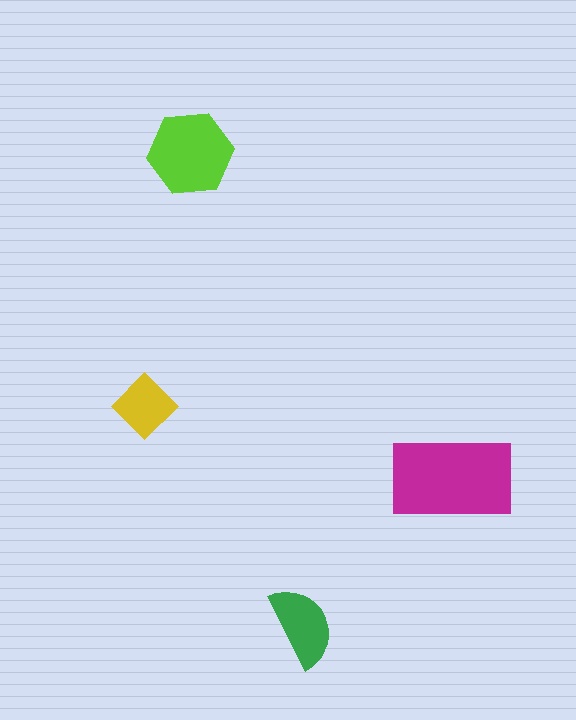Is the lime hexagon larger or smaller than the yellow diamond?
Larger.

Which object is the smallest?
The yellow diamond.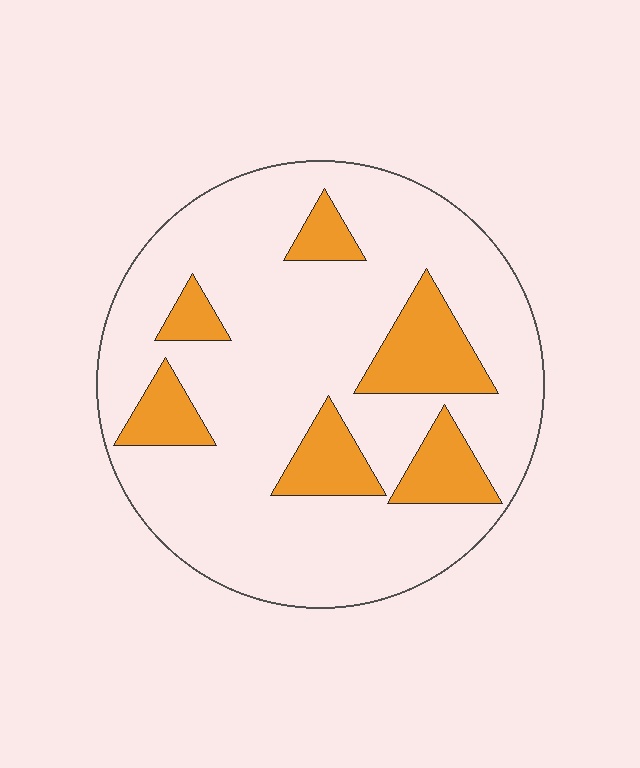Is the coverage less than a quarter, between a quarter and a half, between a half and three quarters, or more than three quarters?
Less than a quarter.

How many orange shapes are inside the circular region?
6.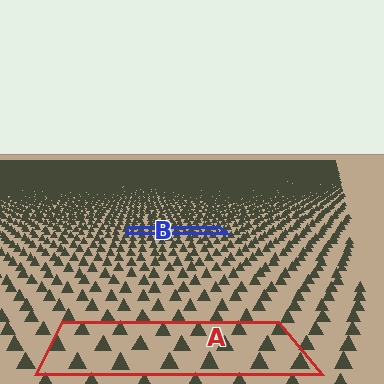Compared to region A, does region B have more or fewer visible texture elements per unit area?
Region B has more texture elements per unit area — they are packed more densely because it is farther away.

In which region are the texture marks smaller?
The texture marks are smaller in region B, because it is farther away.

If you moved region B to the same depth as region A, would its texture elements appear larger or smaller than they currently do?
They would appear larger. At a closer depth, the same texture elements are projected at a bigger on-screen size.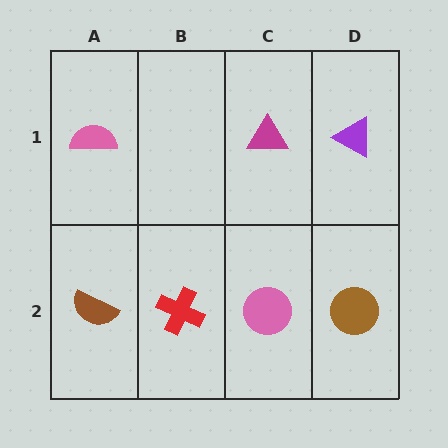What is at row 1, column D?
A purple triangle.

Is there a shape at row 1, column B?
No, that cell is empty.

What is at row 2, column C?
A pink circle.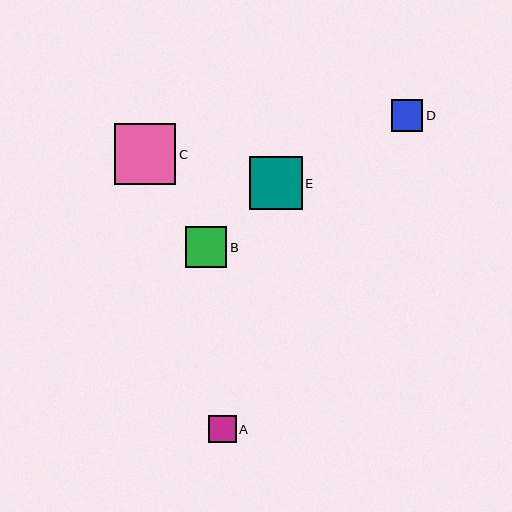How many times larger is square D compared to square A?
Square D is approximately 1.2 times the size of square A.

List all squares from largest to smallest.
From largest to smallest: C, E, B, D, A.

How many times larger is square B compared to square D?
Square B is approximately 1.3 times the size of square D.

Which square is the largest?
Square C is the largest with a size of approximately 61 pixels.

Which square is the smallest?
Square A is the smallest with a size of approximately 27 pixels.